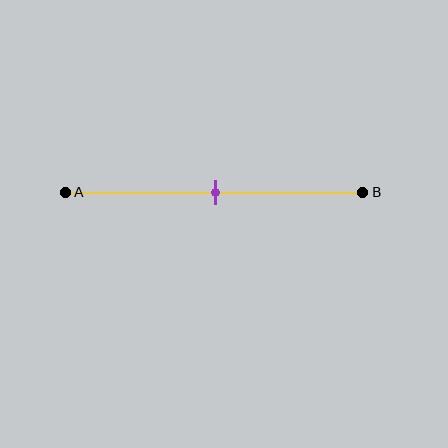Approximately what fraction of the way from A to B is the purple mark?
The purple mark is approximately 50% of the way from A to B.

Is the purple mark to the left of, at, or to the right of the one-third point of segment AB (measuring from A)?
The purple mark is to the right of the one-third point of segment AB.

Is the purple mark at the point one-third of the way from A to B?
No, the mark is at about 50% from A, not at the 33% one-third point.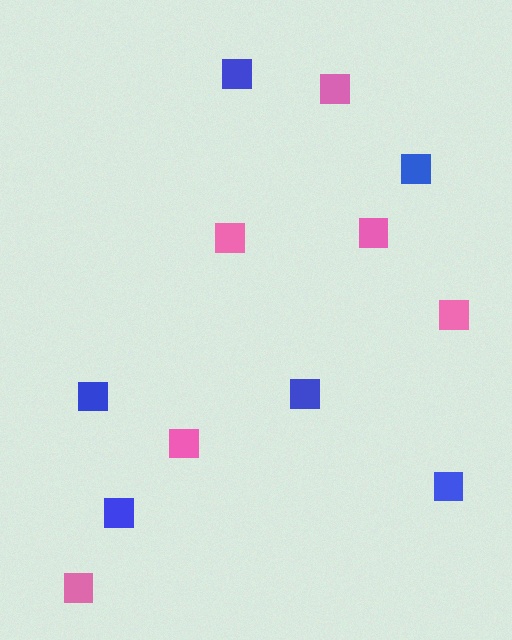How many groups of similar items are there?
There are 2 groups: one group of blue squares (6) and one group of pink squares (6).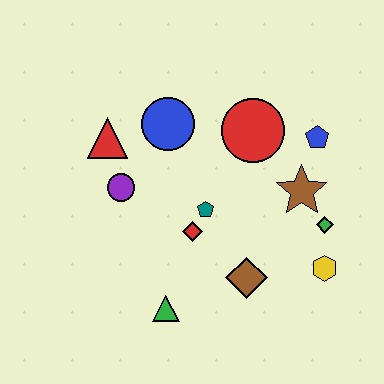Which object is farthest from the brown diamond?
The red triangle is farthest from the brown diamond.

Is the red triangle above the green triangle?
Yes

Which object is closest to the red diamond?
The teal pentagon is closest to the red diamond.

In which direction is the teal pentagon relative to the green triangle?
The teal pentagon is above the green triangle.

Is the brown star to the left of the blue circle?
No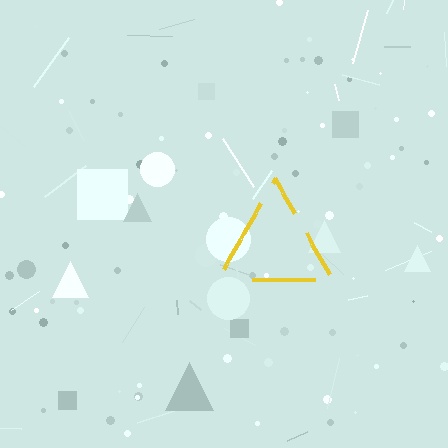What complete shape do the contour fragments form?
The contour fragments form a triangle.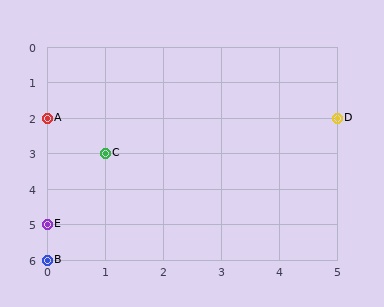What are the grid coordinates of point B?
Point B is at grid coordinates (0, 6).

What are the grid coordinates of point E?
Point E is at grid coordinates (0, 5).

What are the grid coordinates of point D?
Point D is at grid coordinates (5, 2).